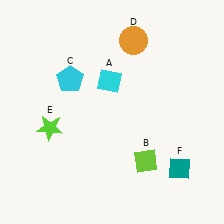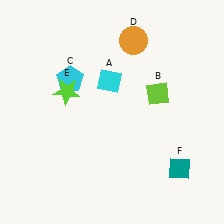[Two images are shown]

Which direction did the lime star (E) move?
The lime star (E) moved up.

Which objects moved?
The objects that moved are: the lime diamond (B), the lime star (E).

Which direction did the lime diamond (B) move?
The lime diamond (B) moved up.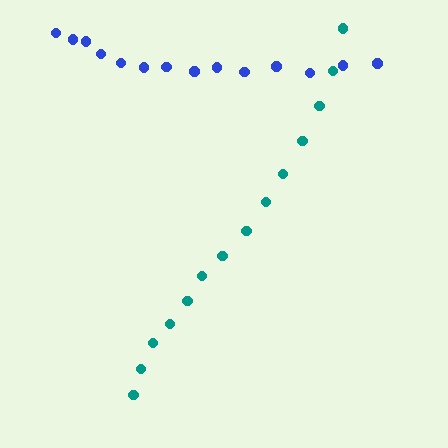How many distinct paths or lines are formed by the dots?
There are 2 distinct paths.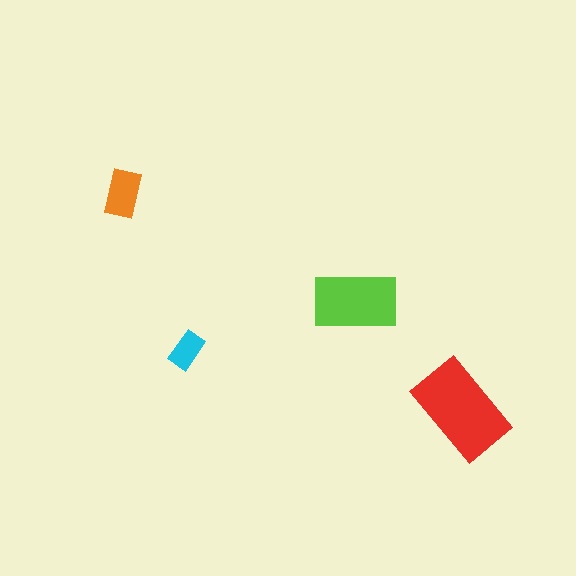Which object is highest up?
The orange rectangle is topmost.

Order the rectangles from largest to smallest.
the red one, the lime one, the orange one, the cyan one.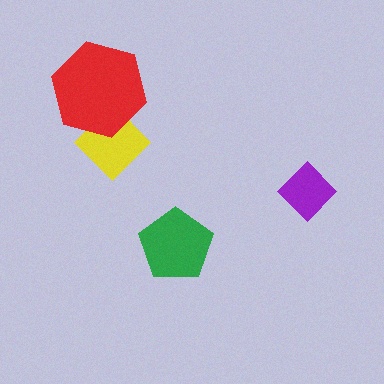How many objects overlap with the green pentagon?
0 objects overlap with the green pentagon.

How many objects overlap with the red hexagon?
1 object overlaps with the red hexagon.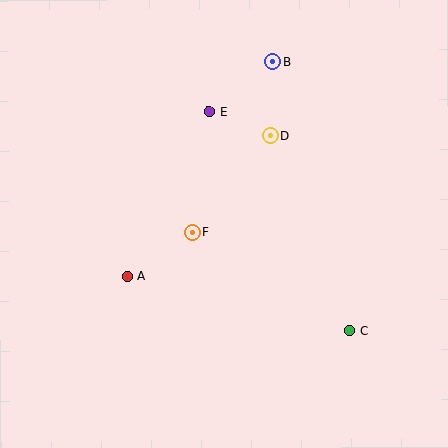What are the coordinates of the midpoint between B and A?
The midpoint between B and A is at (200, 169).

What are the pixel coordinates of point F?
Point F is at (192, 232).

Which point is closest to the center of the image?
Point F at (192, 232) is closest to the center.